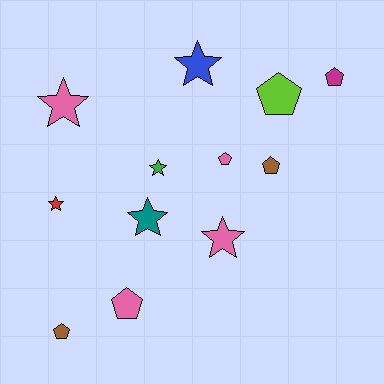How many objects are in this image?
There are 12 objects.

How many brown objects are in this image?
There are 2 brown objects.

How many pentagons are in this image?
There are 6 pentagons.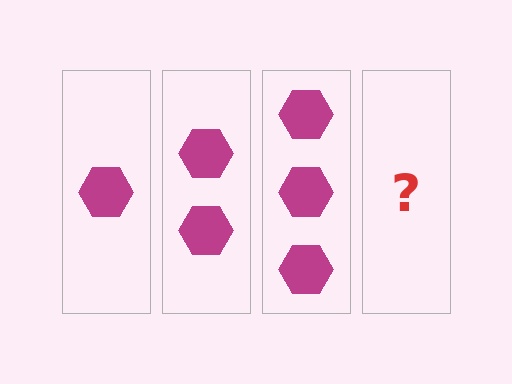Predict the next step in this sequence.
The next step is 4 hexagons.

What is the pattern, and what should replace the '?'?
The pattern is that each step adds one more hexagon. The '?' should be 4 hexagons.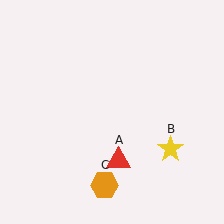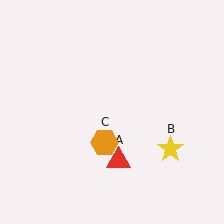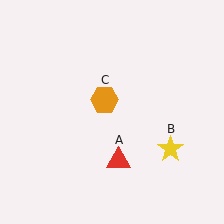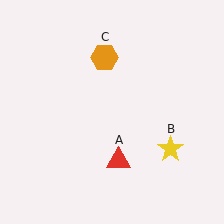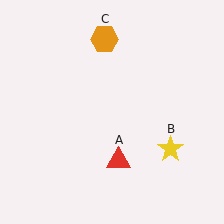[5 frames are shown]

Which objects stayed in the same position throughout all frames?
Red triangle (object A) and yellow star (object B) remained stationary.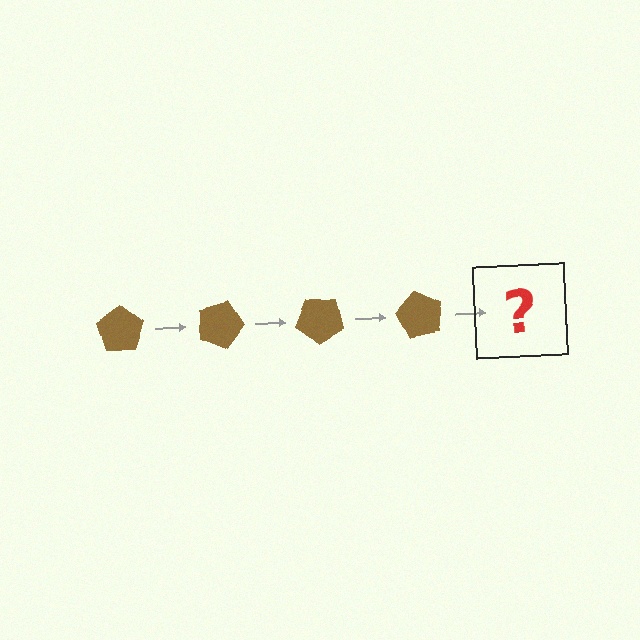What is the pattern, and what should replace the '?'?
The pattern is that the pentagon rotates 20 degrees each step. The '?' should be a brown pentagon rotated 80 degrees.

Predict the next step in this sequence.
The next step is a brown pentagon rotated 80 degrees.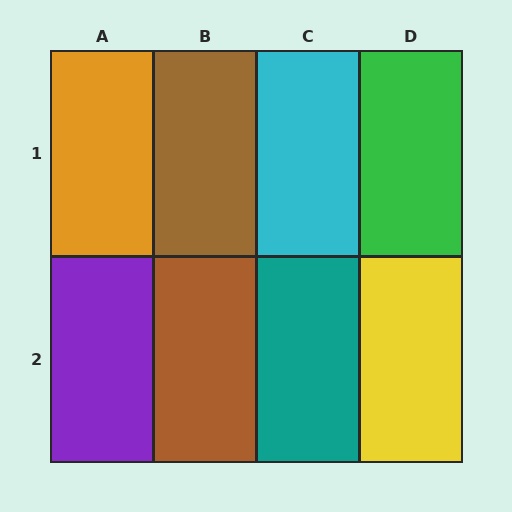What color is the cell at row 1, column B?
Brown.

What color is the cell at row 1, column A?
Orange.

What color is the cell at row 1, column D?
Green.